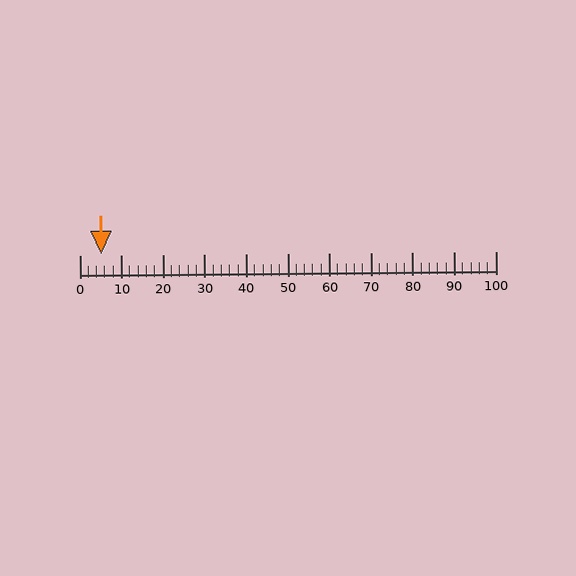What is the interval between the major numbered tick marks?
The major tick marks are spaced 10 units apart.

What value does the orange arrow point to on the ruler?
The orange arrow points to approximately 5.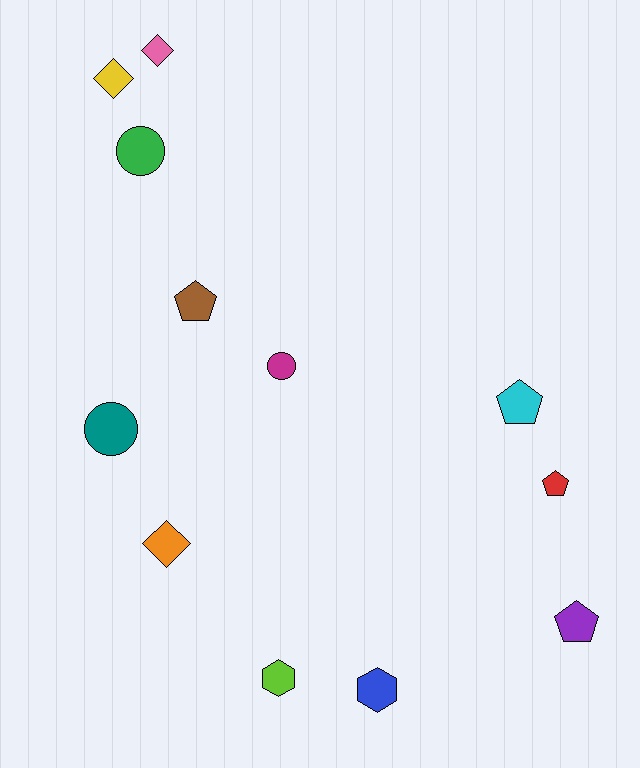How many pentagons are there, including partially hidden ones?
There are 4 pentagons.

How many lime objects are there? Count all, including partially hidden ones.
There is 1 lime object.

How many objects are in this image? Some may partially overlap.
There are 12 objects.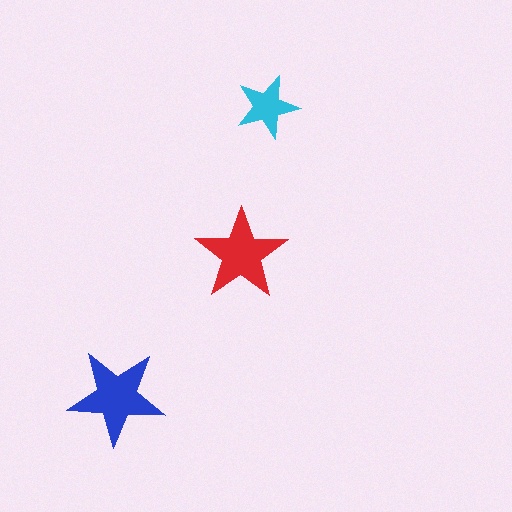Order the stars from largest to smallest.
the blue one, the red one, the cyan one.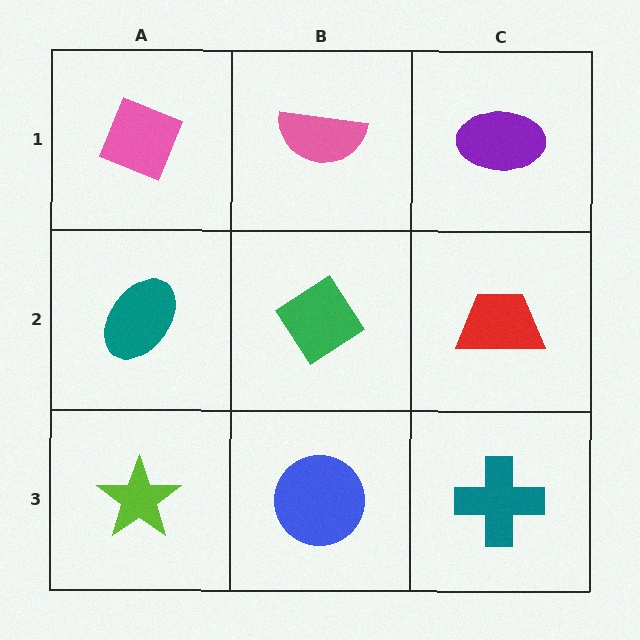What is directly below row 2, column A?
A lime star.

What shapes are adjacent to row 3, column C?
A red trapezoid (row 2, column C), a blue circle (row 3, column B).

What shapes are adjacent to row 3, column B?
A green diamond (row 2, column B), a lime star (row 3, column A), a teal cross (row 3, column C).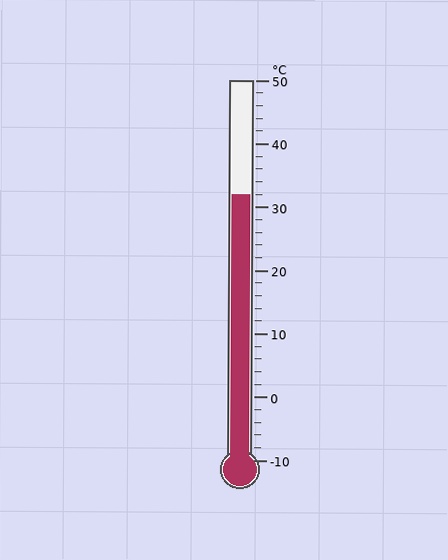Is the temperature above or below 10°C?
The temperature is above 10°C.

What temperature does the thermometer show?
The thermometer shows approximately 32°C.